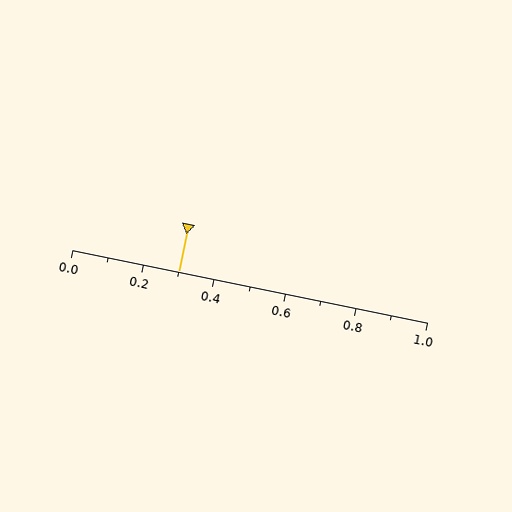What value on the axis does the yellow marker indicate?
The marker indicates approximately 0.3.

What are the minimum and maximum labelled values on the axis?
The axis runs from 0.0 to 1.0.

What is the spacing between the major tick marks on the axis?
The major ticks are spaced 0.2 apart.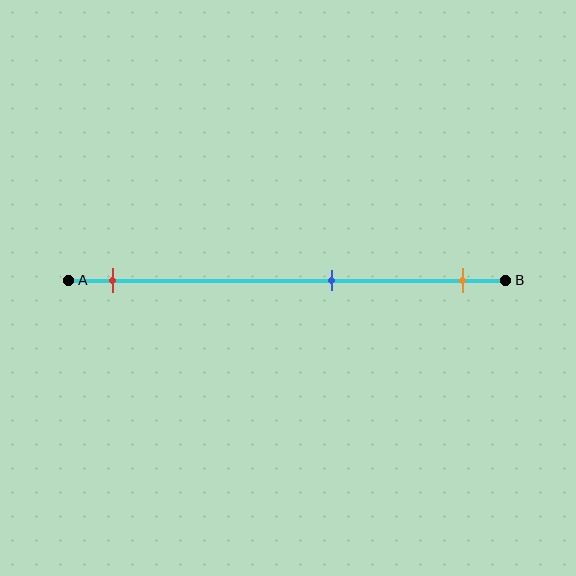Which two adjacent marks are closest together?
The blue and orange marks are the closest adjacent pair.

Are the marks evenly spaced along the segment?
No, the marks are not evenly spaced.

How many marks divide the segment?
There are 3 marks dividing the segment.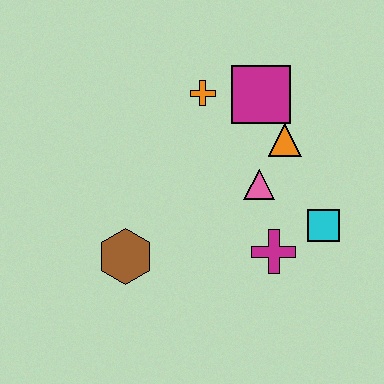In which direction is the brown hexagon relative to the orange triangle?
The brown hexagon is to the left of the orange triangle.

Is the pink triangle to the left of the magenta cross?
Yes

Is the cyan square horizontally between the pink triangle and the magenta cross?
No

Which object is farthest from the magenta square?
The brown hexagon is farthest from the magenta square.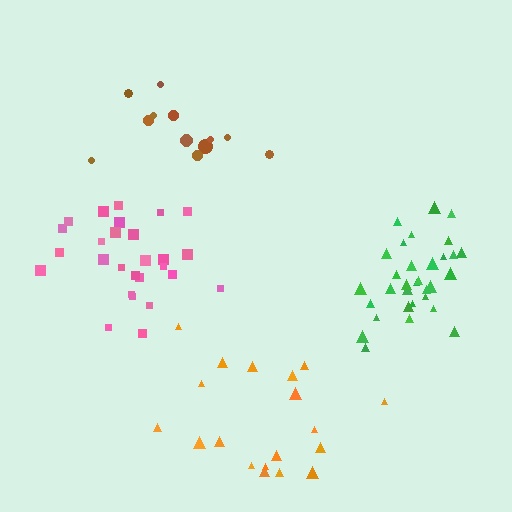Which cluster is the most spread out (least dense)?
Orange.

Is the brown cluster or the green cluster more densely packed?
Green.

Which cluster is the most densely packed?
Green.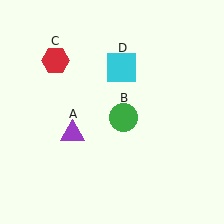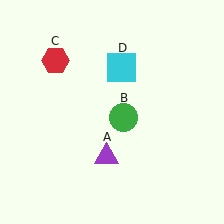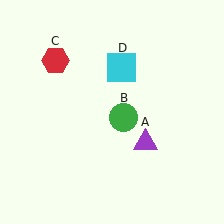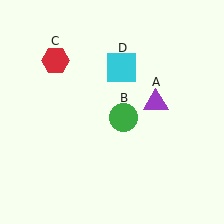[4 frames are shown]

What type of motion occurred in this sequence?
The purple triangle (object A) rotated counterclockwise around the center of the scene.